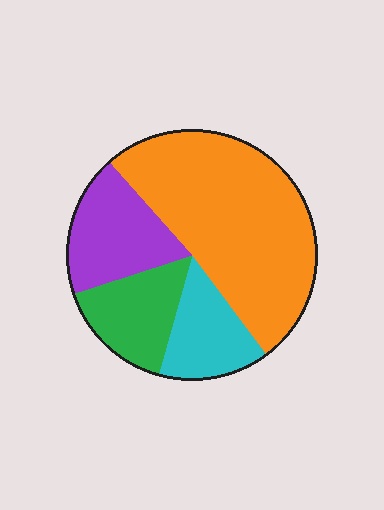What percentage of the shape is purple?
Purple takes up about one fifth (1/5) of the shape.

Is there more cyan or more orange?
Orange.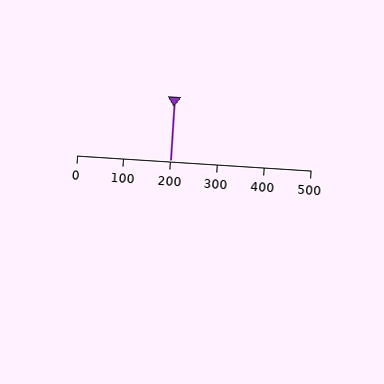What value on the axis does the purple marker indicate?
The marker indicates approximately 200.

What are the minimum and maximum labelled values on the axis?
The axis runs from 0 to 500.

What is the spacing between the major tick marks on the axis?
The major ticks are spaced 100 apart.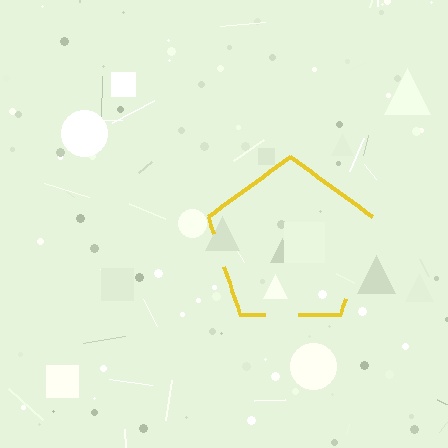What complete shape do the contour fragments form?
The contour fragments form a pentagon.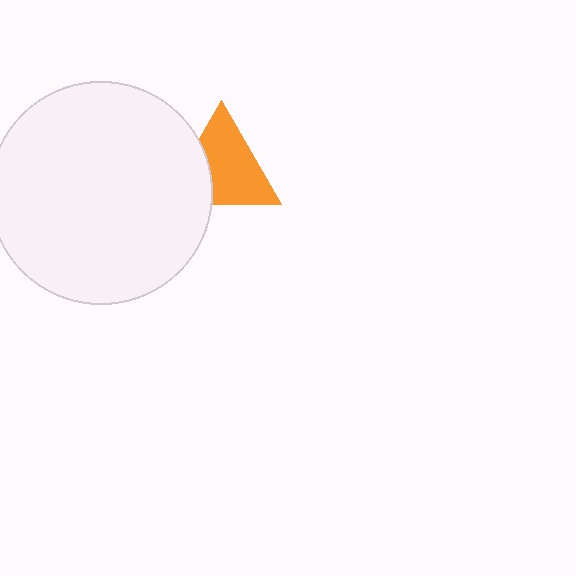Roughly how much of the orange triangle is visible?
Most of it is visible (roughly 69%).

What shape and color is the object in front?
The object in front is a white circle.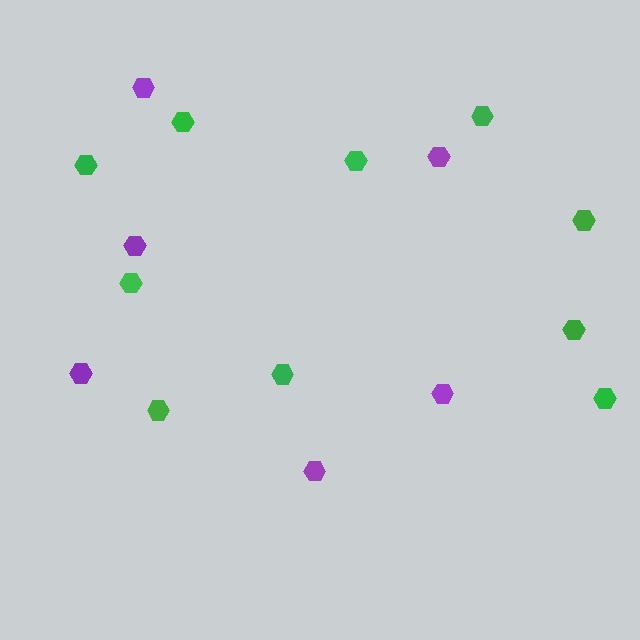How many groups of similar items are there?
There are 2 groups: one group of purple hexagons (6) and one group of green hexagons (10).